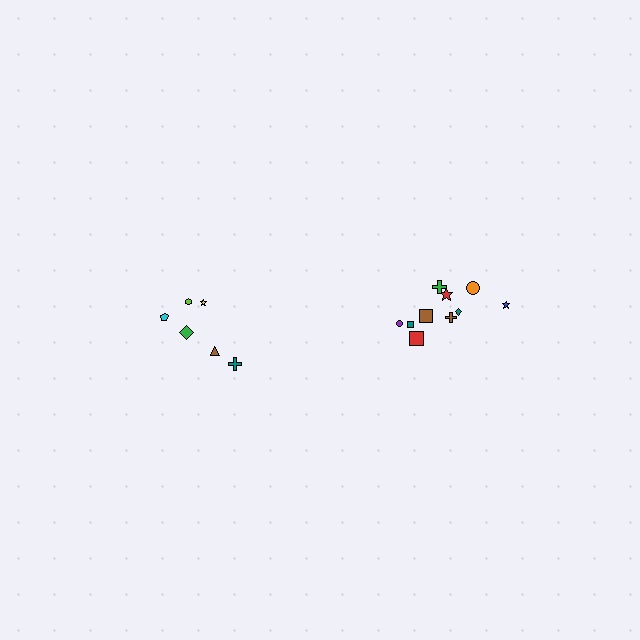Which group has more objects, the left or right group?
The right group.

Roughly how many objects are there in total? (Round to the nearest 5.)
Roughly 15 objects in total.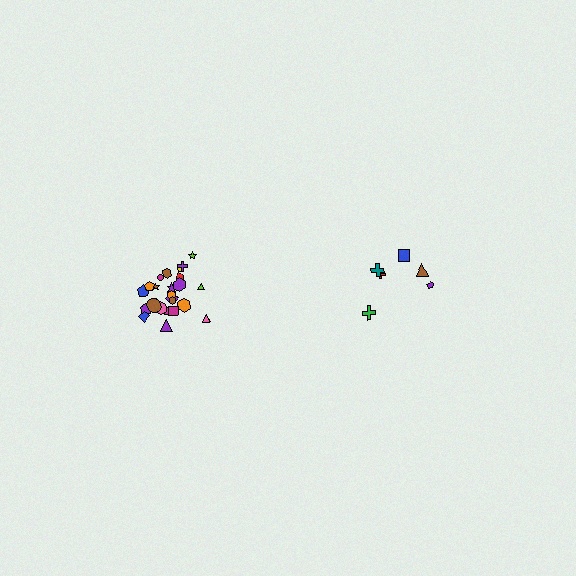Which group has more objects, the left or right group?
The left group.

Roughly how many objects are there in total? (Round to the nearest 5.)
Roughly 30 objects in total.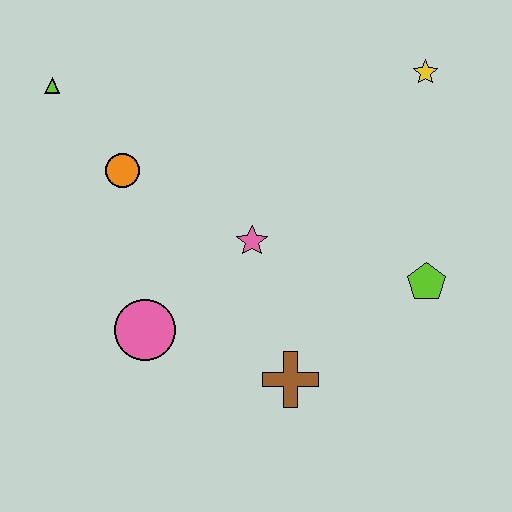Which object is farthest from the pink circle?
The yellow star is farthest from the pink circle.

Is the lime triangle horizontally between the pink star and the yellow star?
No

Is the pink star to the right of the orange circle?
Yes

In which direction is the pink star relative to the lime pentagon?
The pink star is to the left of the lime pentagon.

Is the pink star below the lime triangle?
Yes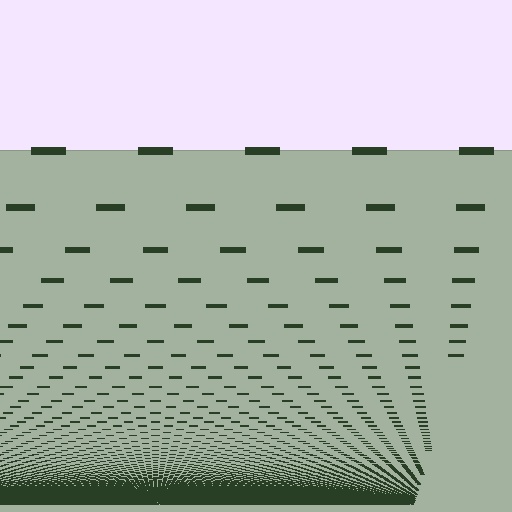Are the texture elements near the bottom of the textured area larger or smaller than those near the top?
Smaller. The gradient is inverted — elements near the bottom are smaller and denser.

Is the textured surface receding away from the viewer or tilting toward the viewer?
The surface appears to tilt toward the viewer. Texture elements get larger and sparser toward the top.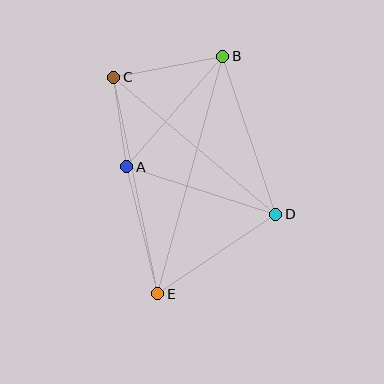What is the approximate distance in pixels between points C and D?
The distance between C and D is approximately 212 pixels.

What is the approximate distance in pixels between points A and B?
The distance between A and B is approximately 147 pixels.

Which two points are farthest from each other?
Points B and E are farthest from each other.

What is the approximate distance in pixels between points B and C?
The distance between B and C is approximately 111 pixels.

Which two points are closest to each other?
Points A and C are closest to each other.